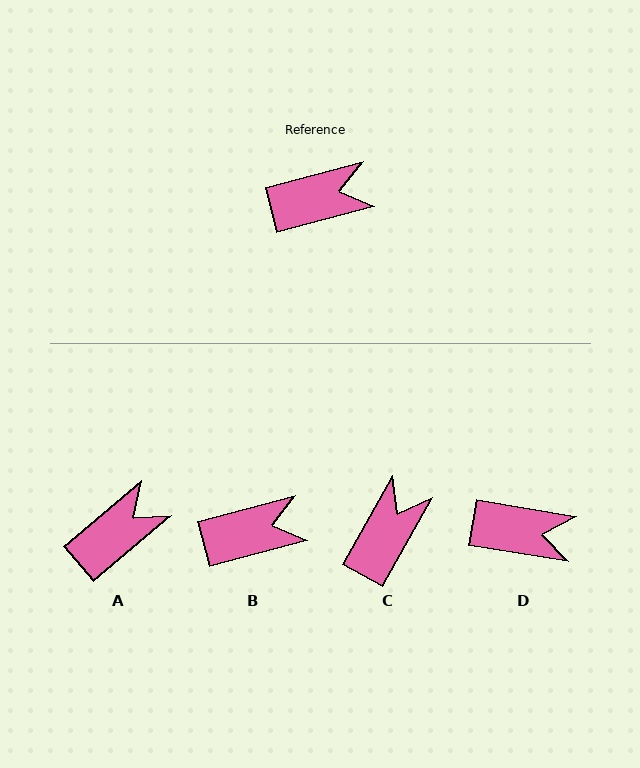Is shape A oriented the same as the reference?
No, it is off by about 25 degrees.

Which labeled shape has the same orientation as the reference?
B.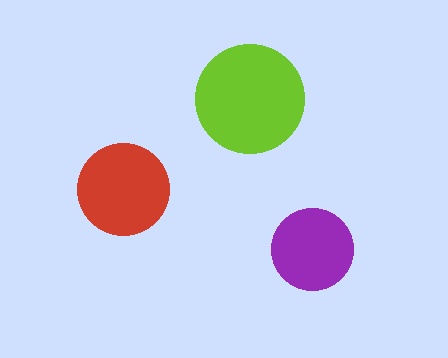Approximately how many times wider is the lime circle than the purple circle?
About 1.5 times wider.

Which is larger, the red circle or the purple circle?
The red one.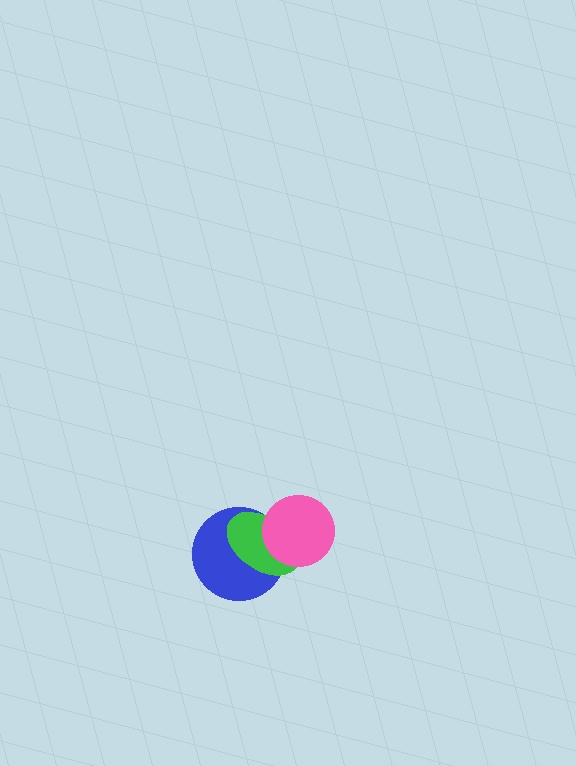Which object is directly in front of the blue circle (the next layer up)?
The green ellipse is directly in front of the blue circle.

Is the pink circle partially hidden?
No, no other shape covers it.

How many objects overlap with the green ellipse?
2 objects overlap with the green ellipse.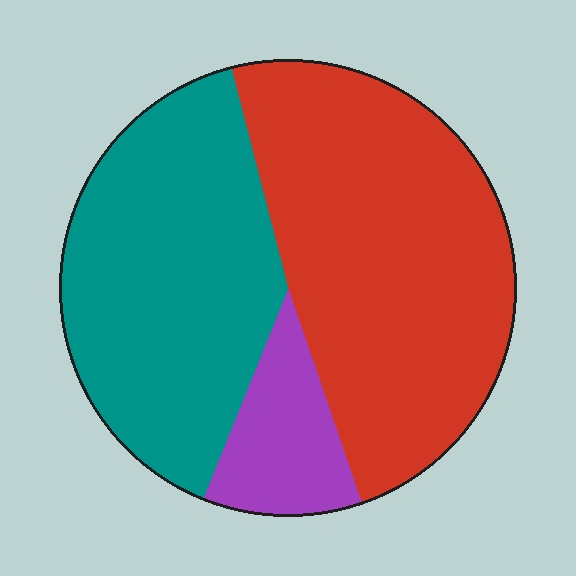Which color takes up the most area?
Red, at roughly 50%.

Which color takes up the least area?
Purple, at roughly 10%.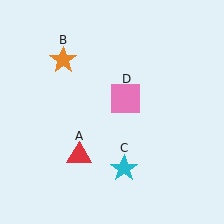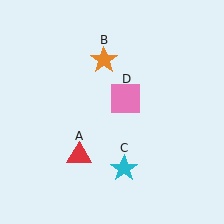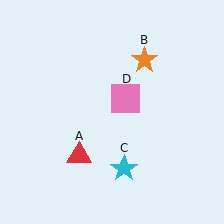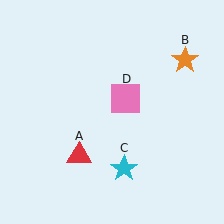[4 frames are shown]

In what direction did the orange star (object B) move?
The orange star (object B) moved right.